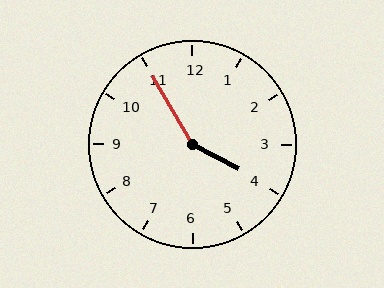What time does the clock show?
3:55.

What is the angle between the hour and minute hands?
Approximately 148 degrees.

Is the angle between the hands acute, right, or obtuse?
It is obtuse.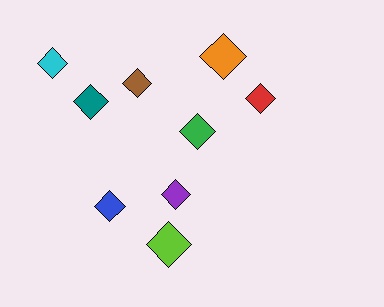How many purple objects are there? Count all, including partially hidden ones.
There is 1 purple object.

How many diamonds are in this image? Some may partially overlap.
There are 9 diamonds.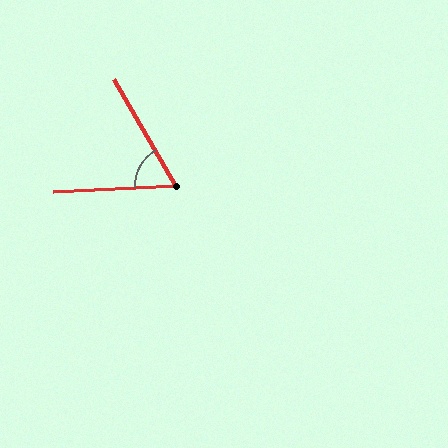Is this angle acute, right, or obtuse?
It is acute.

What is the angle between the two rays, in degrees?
Approximately 63 degrees.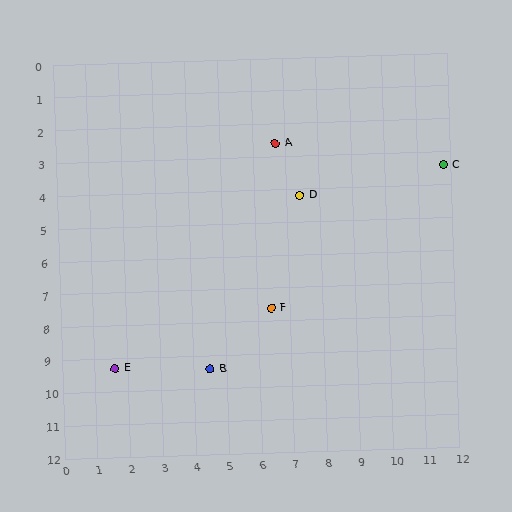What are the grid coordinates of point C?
Point C is at approximately (11.8, 3.4).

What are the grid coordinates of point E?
Point E is at approximately (1.6, 9.3).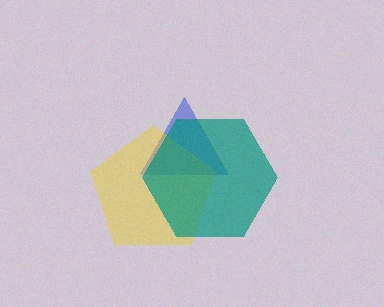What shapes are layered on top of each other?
The layered shapes are: a blue triangle, a yellow pentagon, a teal hexagon.